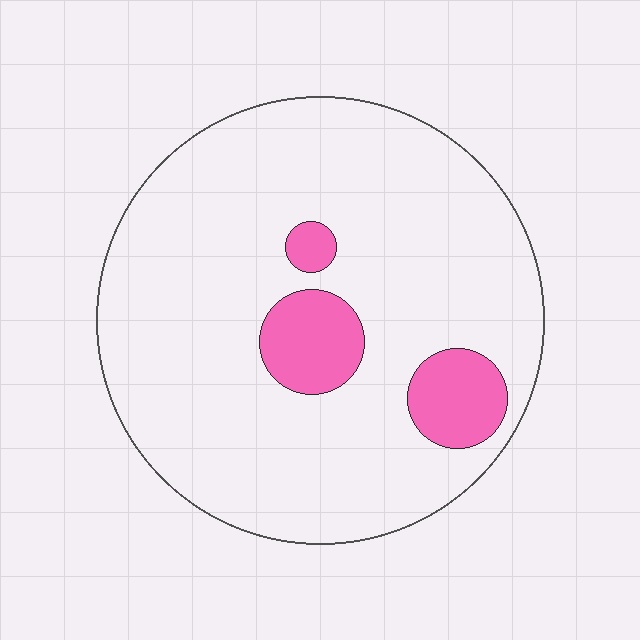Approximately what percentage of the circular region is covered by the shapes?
Approximately 10%.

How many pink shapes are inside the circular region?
3.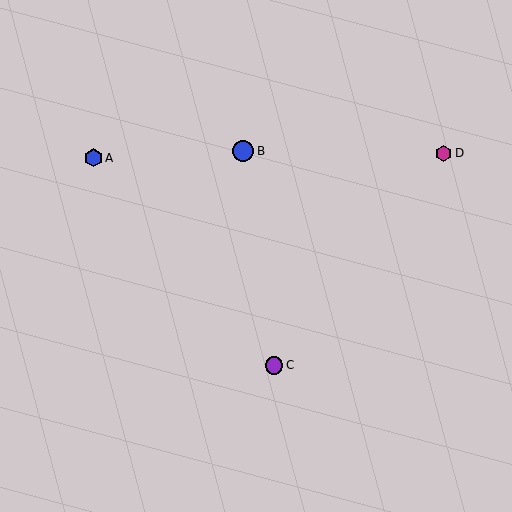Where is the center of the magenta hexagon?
The center of the magenta hexagon is at (444, 153).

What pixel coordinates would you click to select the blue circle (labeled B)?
Click at (243, 151) to select the blue circle B.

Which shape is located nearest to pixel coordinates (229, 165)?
The blue circle (labeled B) at (243, 151) is nearest to that location.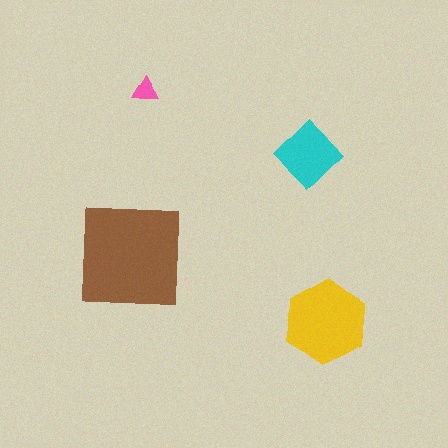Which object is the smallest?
The pink triangle.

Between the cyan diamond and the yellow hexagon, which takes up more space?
The yellow hexagon.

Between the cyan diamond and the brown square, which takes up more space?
The brown square.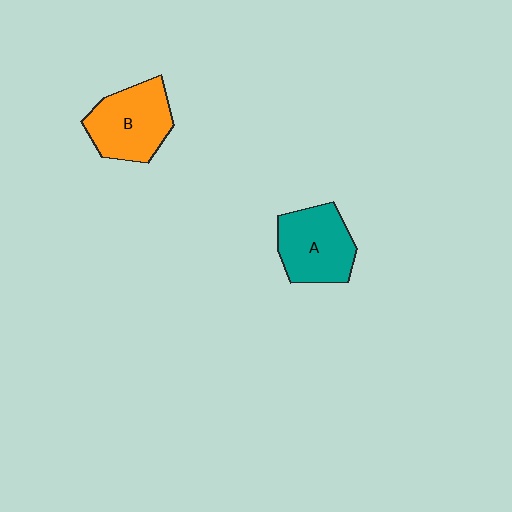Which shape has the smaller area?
Shape A (teal).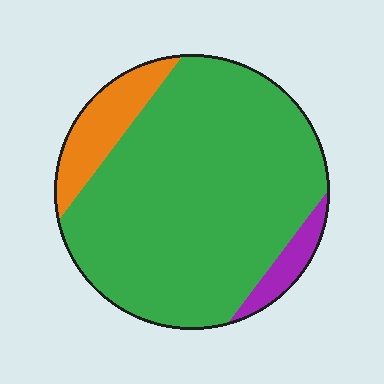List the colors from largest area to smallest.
From largest to smallest: green, orange, purple.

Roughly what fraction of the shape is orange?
Orange takes up about one eighth (1/8) of the shape.